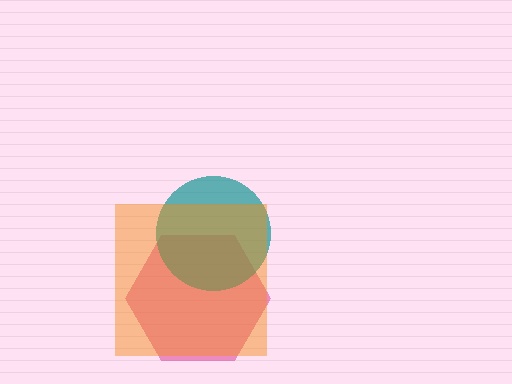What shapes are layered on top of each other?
The layered shapes are: a magenta hexagon, a teal circle, an orange square.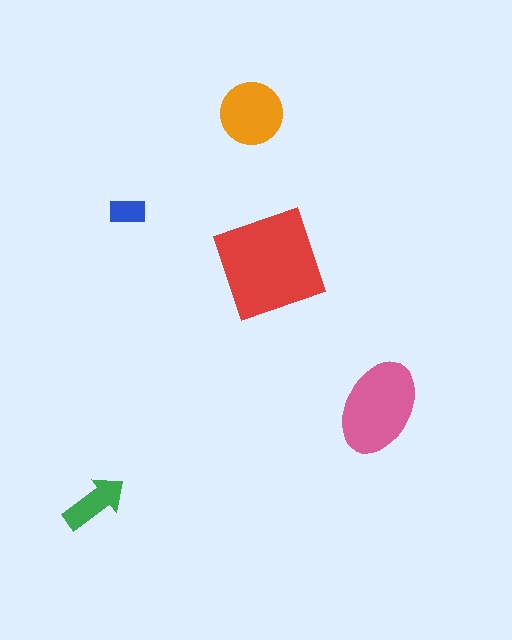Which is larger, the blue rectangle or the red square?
The red square.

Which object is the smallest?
The blue rectangle.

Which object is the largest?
The red square.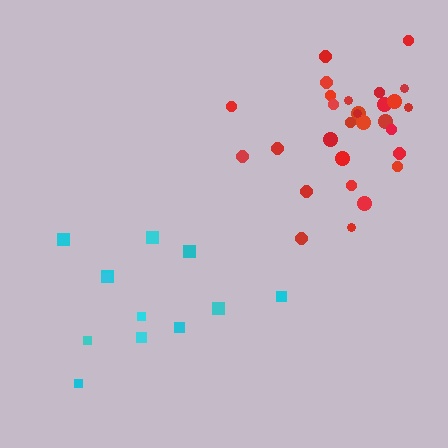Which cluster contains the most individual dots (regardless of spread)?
Red (29).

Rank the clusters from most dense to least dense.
red, cyan.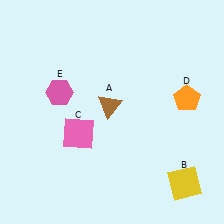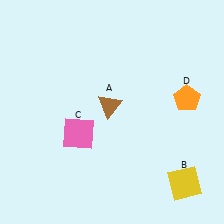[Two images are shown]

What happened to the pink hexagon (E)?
The pink hexagon (E) was removed in Image 2. It was in the top-left area of Image 1.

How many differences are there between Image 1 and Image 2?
There is 1 difference between the two images.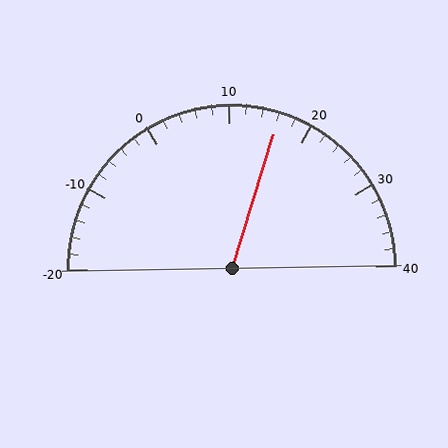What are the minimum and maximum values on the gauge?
The gauge ranges from -20 to 40.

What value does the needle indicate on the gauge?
The needle indicates approximately 16.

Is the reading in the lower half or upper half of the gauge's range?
The reading is in the upper half of the range (-20 to 40).